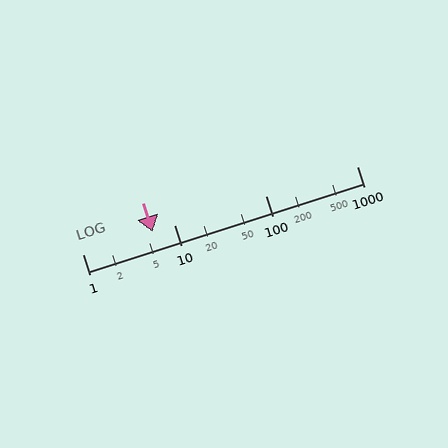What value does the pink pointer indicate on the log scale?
The pointer indicates approximately 5.8.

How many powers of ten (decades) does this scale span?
The scale spans 3 decades, from 1 to 1000.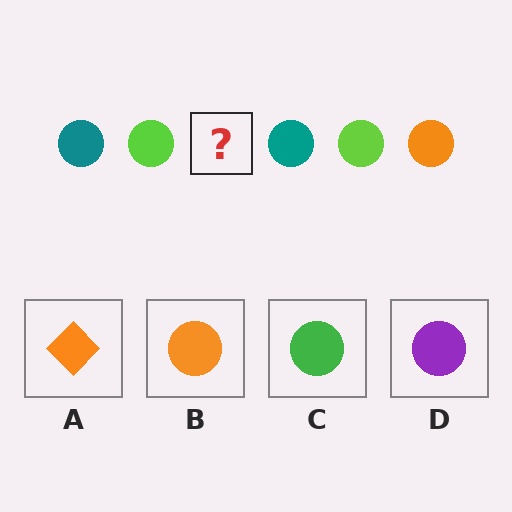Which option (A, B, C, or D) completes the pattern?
B.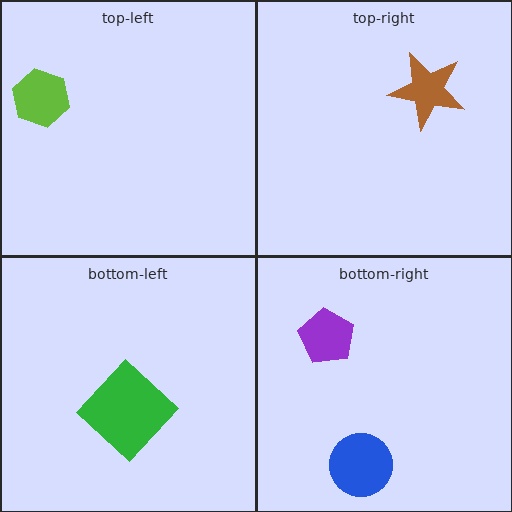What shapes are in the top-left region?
The lime hexagon.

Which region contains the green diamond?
The bottom-left region.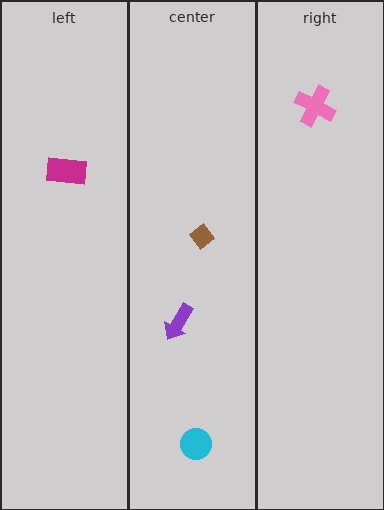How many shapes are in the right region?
1.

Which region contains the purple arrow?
The center region.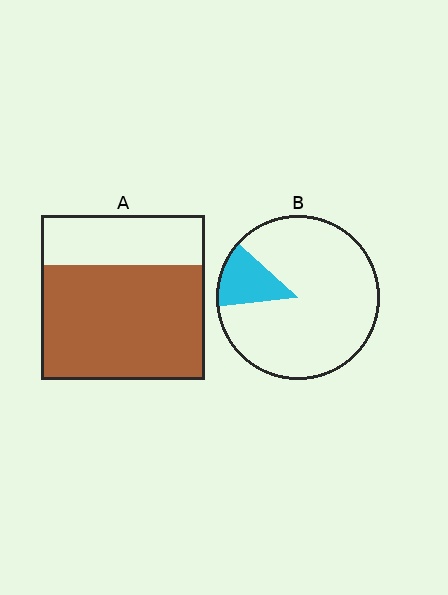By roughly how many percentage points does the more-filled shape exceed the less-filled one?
By roughly 55 percentage points (A over B).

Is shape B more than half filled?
No.